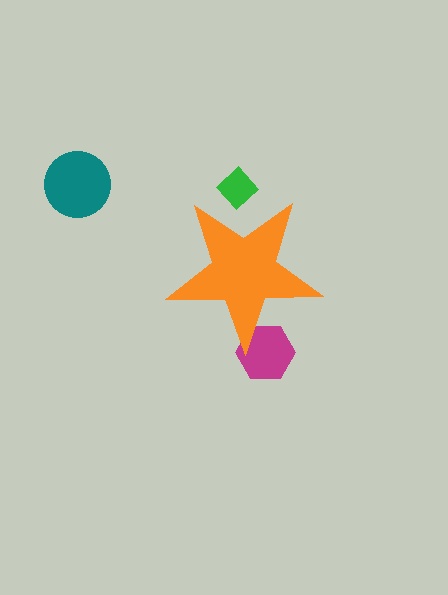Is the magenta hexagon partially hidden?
Yes, the magenta hexagon is partially hidden behind the orange star.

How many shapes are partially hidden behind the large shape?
2 shapes are partially hidden.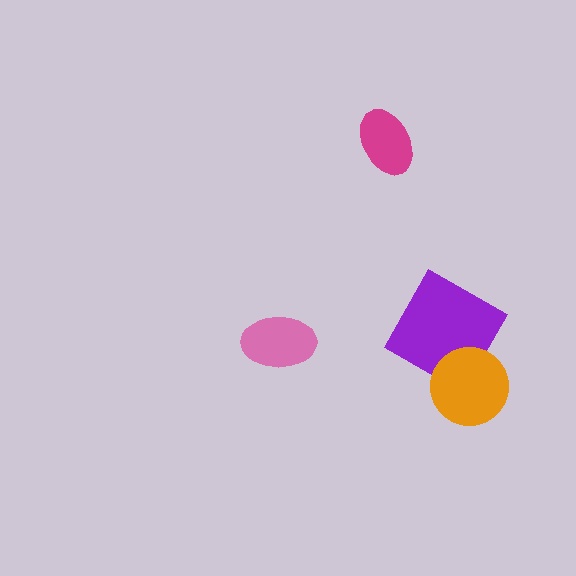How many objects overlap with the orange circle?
1 object overlaps with the orange circle.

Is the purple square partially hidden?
Yes, it is partially covered by another shape.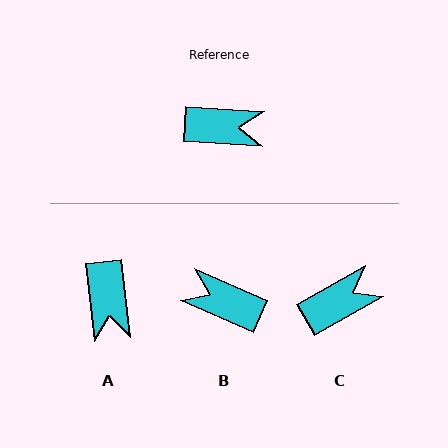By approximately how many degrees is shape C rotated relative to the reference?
Approximately 33 degrees counter-clockwise.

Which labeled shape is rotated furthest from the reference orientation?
B, about 160 degrees away.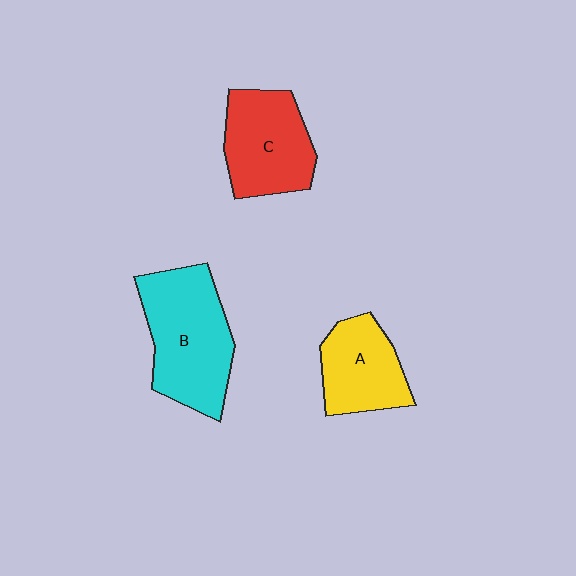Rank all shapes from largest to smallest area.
From largest to smallest: B (cyan), C (red), A (yellow).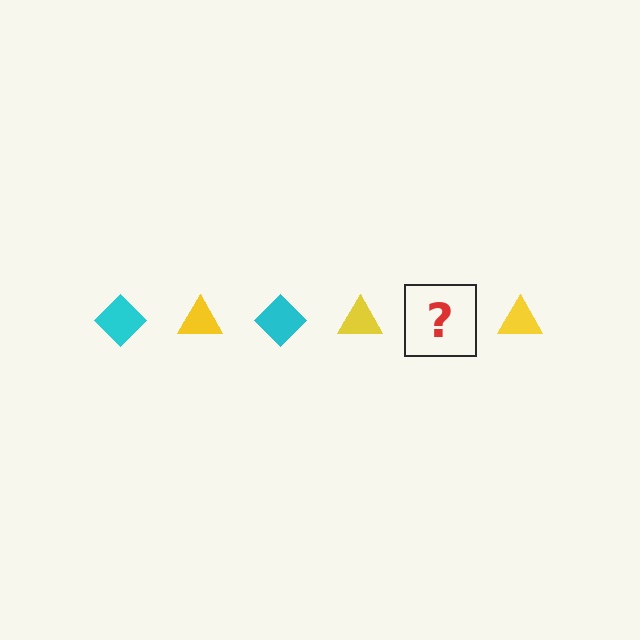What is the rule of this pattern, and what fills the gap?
The rule is that the pattern alternates between cyan diamond and yellow triangle. The gap should be filled with a cyan diamond.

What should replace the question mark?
The question mark should be replaced with a cyan diamond.